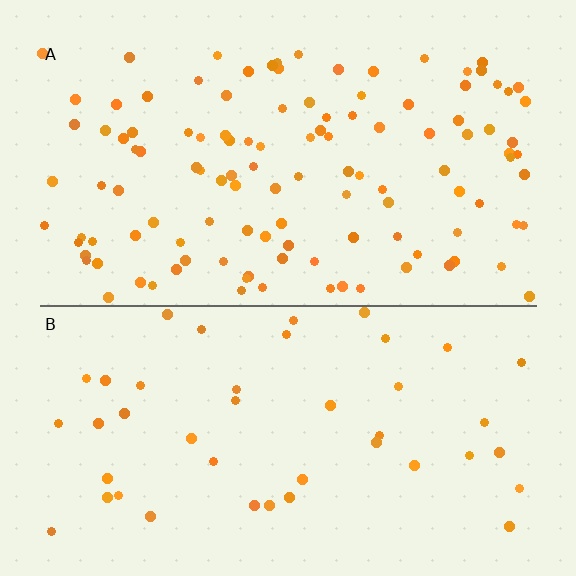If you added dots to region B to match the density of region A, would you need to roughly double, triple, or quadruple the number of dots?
Approximately triple.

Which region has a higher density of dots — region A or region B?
A (the top).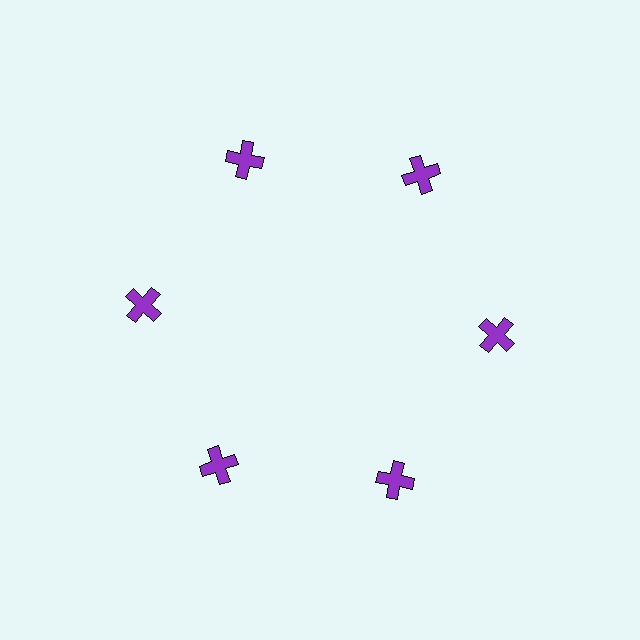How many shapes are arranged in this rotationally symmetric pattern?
There are 6 shapes, arranged in 6 groups of 1.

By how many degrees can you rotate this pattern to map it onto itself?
The pattern maps onto itself every 60 degrees of rotation.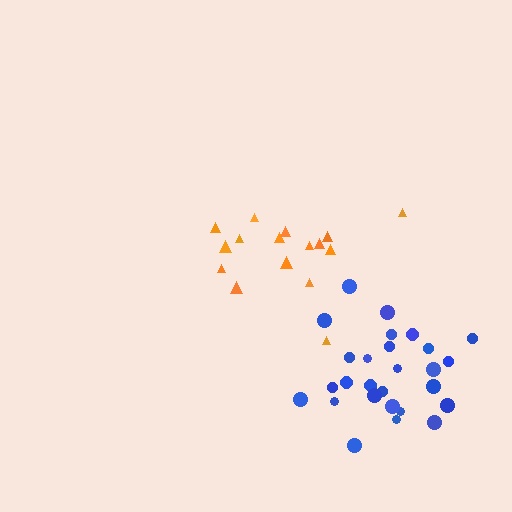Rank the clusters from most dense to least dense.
blue, orange.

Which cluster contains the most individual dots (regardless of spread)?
Blue (27).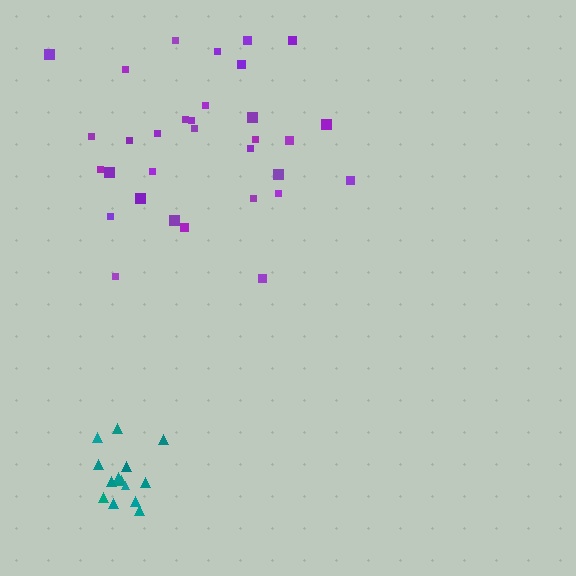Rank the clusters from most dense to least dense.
teal, purple.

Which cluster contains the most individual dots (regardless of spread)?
Purple (32).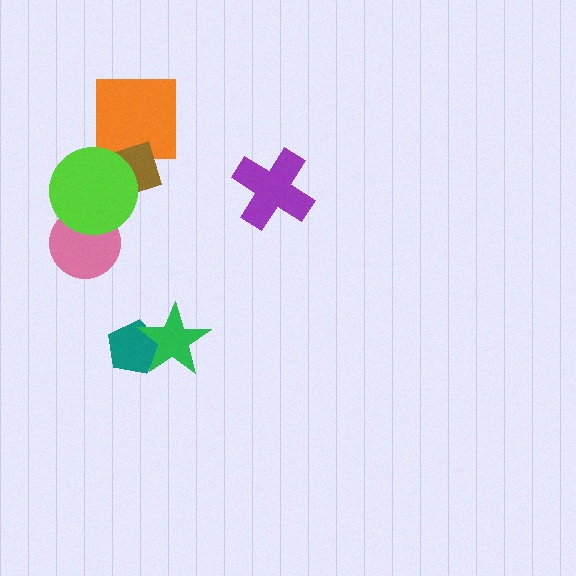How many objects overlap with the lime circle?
2 objects overlap with the lime circle.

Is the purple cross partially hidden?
No, no other shape covers it.